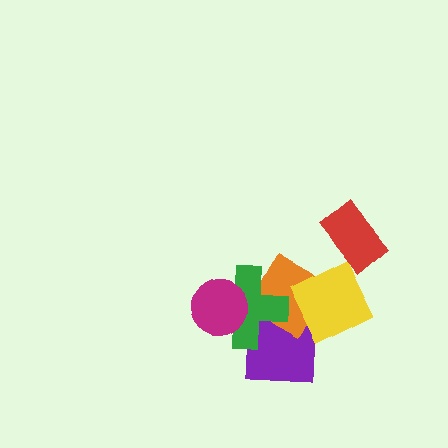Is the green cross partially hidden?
Yes, it is partially covered by another shape.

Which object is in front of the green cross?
The magenta circle is in front of the green cross.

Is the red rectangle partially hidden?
No, no other shape covers it.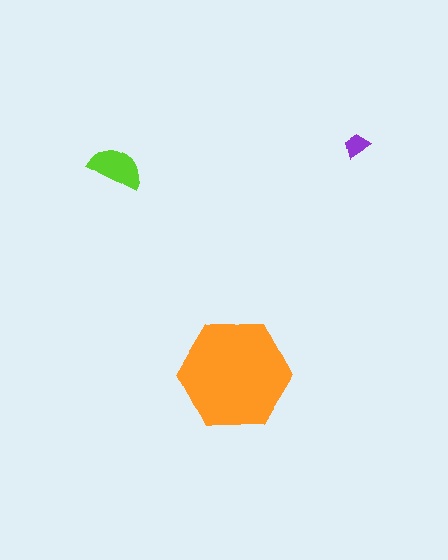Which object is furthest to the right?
The purple trapezoid is rightmost.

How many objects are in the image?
There are 3 objects in the image.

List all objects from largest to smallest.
The orange hexagon, the lime semicircle, the purple trapezoid.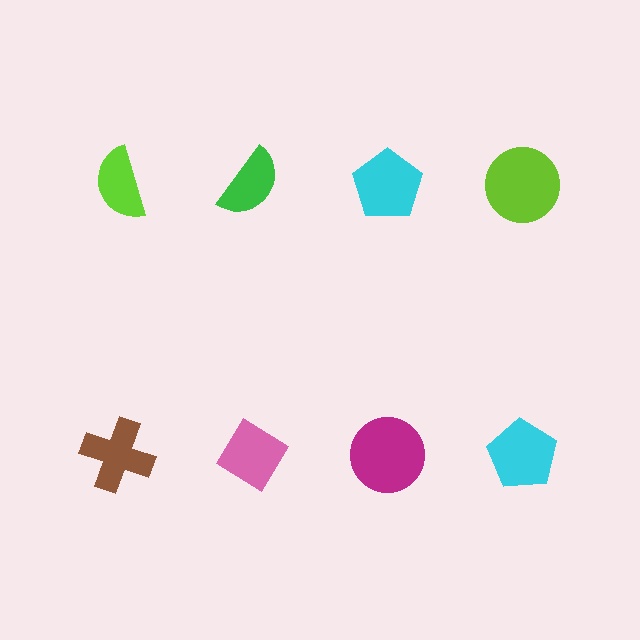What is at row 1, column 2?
A green semicircle.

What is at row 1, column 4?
A lime circle.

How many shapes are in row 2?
4 shapes.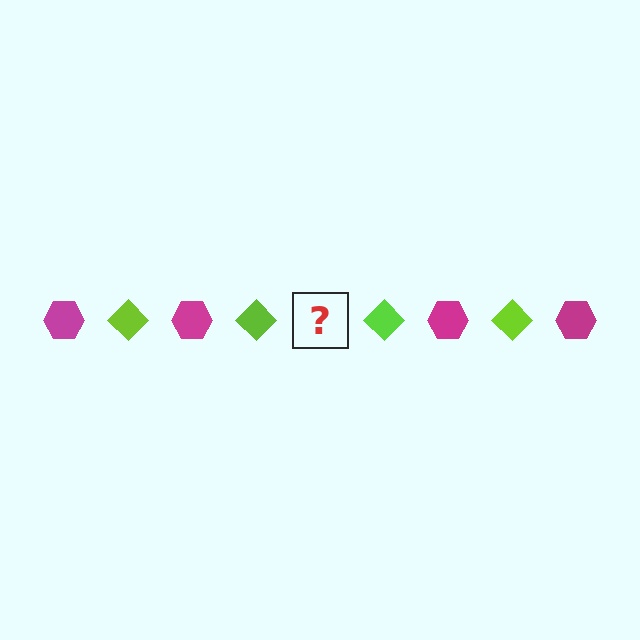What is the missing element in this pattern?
The missing element is a magenta hexagon.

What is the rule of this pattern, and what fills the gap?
The rule is that the pattern alternates between magenta hexagon and lime diamond. The gap should be filled with a magenta hexagon.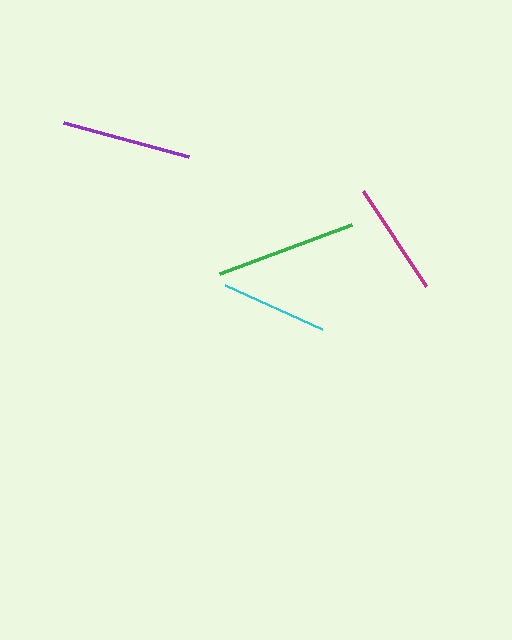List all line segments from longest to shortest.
From longest to shortest: green, purple, magenta, cyan.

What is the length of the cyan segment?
The cyan segment is approximately 106 pixels long.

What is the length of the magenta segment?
The magenta segment is approximately 114 pixels long.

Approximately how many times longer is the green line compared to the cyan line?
The green line is approximately 1.3 times the length of the cyan line.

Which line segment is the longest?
The green line is the longest at approximately 140 pixels.